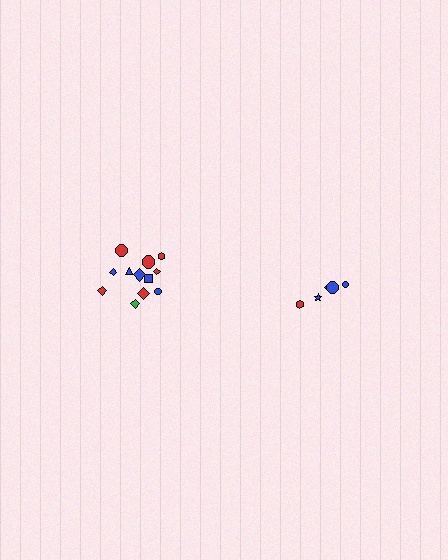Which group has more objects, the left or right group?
The left group.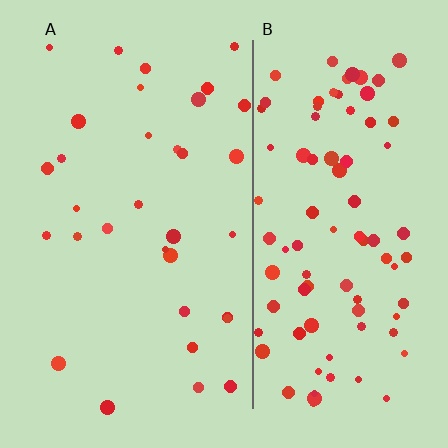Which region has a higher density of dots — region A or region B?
B (the right).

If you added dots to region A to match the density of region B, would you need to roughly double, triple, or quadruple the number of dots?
Approximately triple.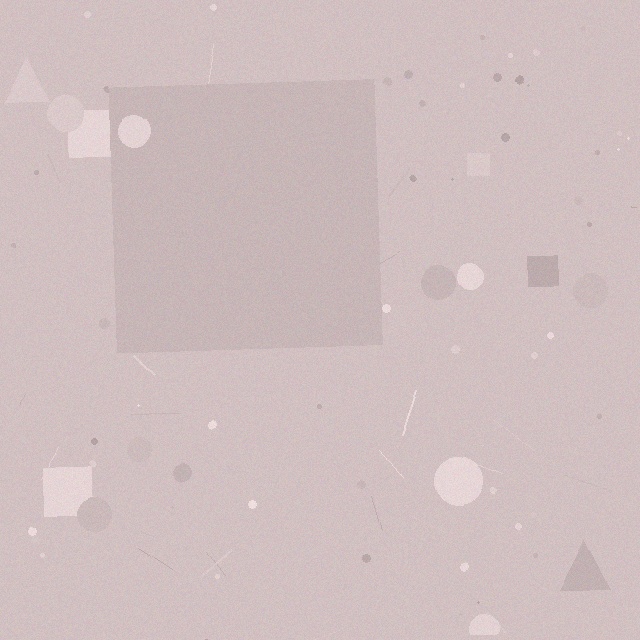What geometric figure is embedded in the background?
A square is embedded in the background.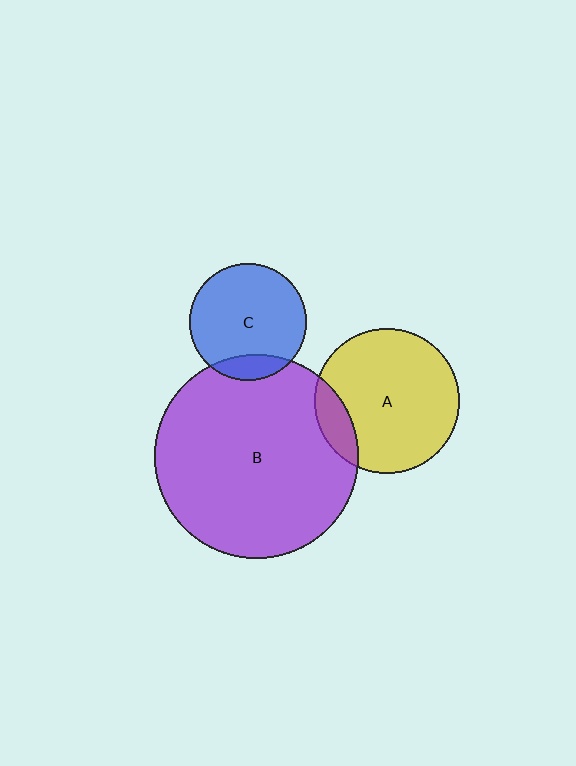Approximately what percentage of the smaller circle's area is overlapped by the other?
Approximately 15%.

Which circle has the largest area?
Circle B (purple).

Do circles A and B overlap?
Yes.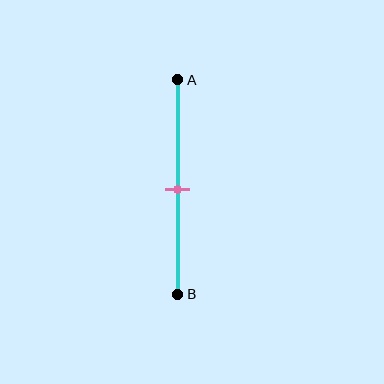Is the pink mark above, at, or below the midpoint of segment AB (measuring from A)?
The pink mark is approximately at the midpoint of segment AB.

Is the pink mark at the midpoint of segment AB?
Yes, the mark is approximately at the midpoint.